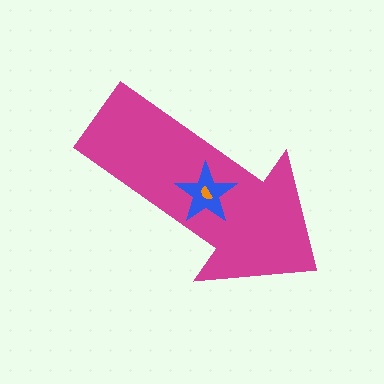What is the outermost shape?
The magenta arrow.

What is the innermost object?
The orange semicircle.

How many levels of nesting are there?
3.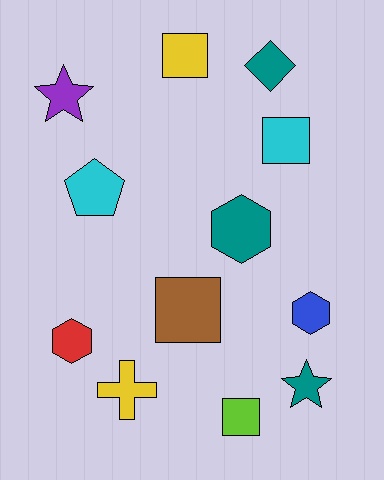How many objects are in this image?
There are 12 objects.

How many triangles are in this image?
There are no triangles.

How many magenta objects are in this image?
There are no magenta objects.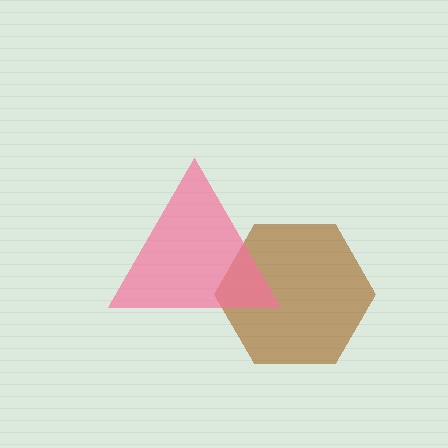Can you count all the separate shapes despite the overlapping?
Yes, there are 2 separate shapes.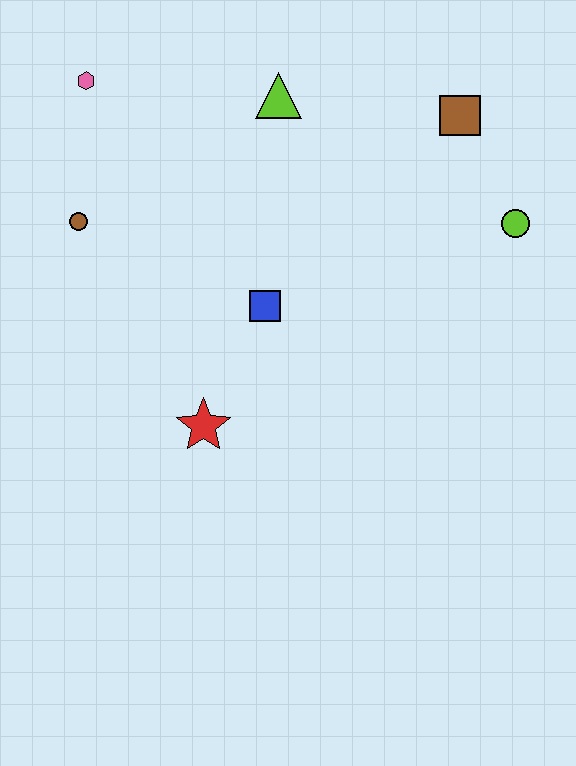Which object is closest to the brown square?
The lime circle is closest to the brown square.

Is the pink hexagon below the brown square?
No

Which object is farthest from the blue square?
The pink hexagon is farthest from the blue square.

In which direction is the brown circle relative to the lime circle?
The brown circle is to the left of the lime circle.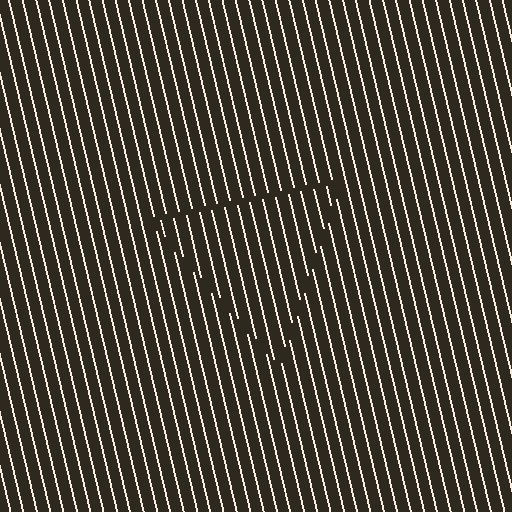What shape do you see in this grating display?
An illusory triangle. The interior of the shape contains the same grating, shifted by half a period — the contour is defined by the phase discontinuity where line-ends from the inner and outer gratings abut.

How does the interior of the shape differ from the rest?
The interior of the shape contains the same grating, shifted by half a period — the contour is defined by the phase discontinuity where line-ends from the inner and outer gratings abut.